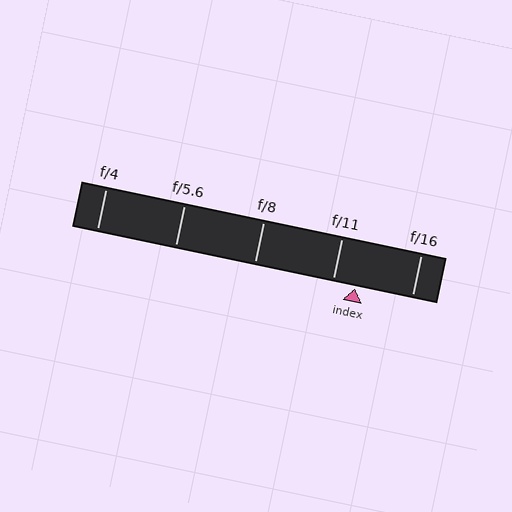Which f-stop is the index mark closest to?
The index mark is closest to f/11.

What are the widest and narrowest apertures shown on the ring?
The widest aperture shown is f/4 and the narrowest is f/16.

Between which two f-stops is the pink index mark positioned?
The index mark is between f/11 and f/16.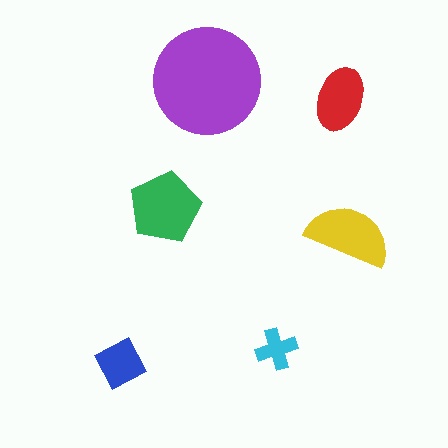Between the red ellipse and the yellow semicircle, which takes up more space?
The yellow semicircle.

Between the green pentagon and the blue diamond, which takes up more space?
The green pentagon.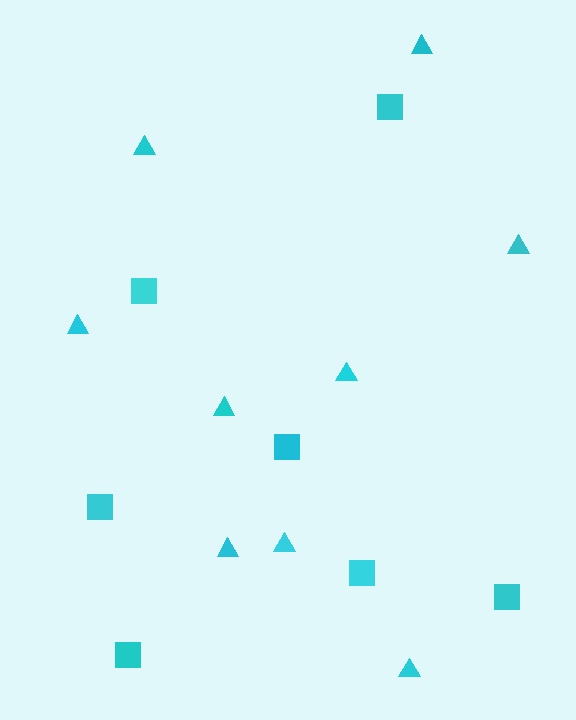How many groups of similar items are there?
There are 2 groups: one group of squares (7) and one group of triangles (9).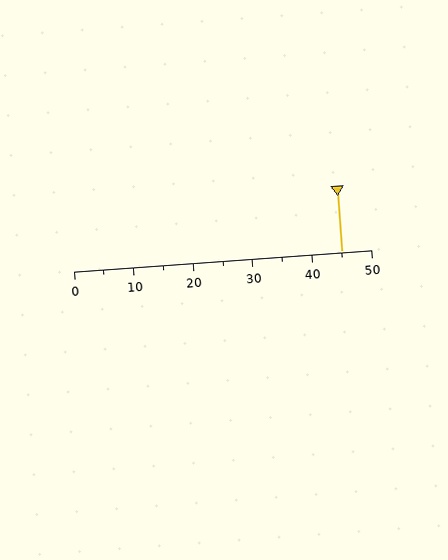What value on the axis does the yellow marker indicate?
The marker indicates approximately 45.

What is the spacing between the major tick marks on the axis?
The major ticks are spaced 10 apart.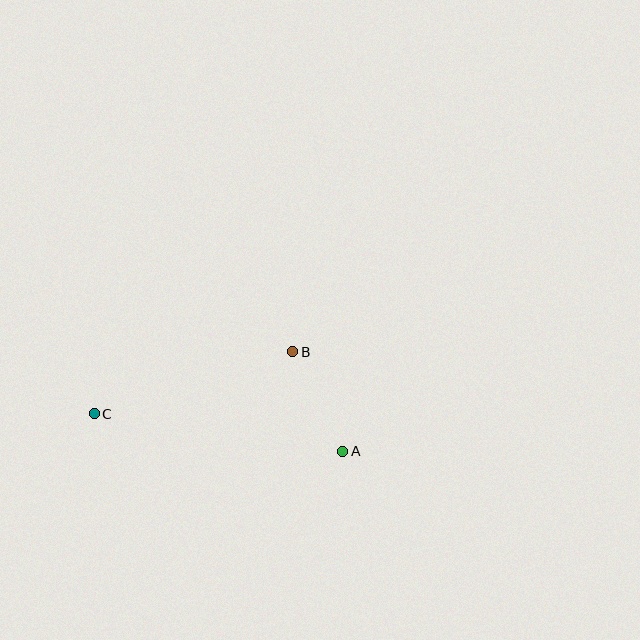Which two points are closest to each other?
Points A and B are closest to each other.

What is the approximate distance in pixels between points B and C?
The distance between B and C is approximately 208 pixels.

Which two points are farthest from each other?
Points A and C are farthest from each other.